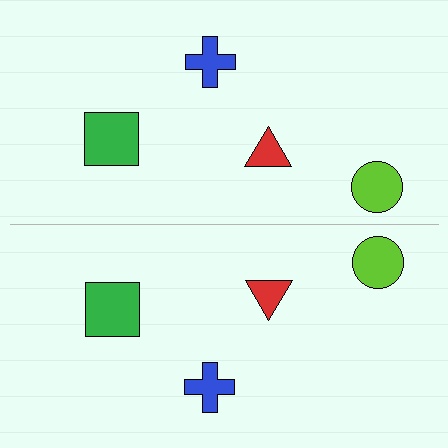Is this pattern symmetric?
Yes, this pattern has bilateral (reflection) symmetry.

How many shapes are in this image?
There are 8 shapes in this image.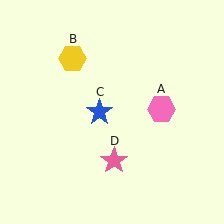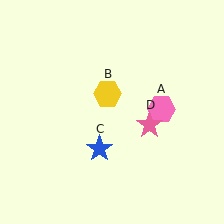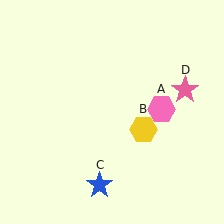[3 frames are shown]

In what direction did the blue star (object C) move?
The blue star (object C) moved down.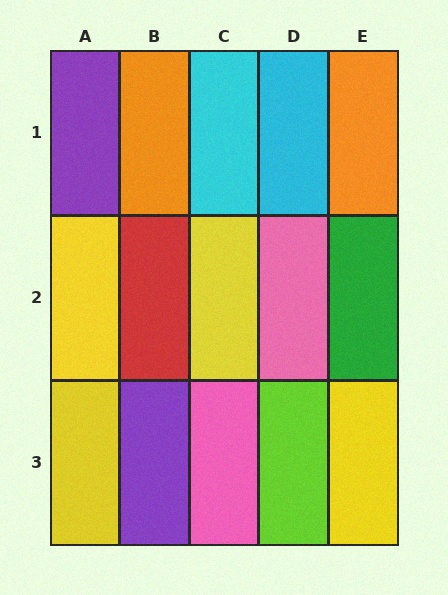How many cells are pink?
2 cells are pink.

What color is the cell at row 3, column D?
Lime.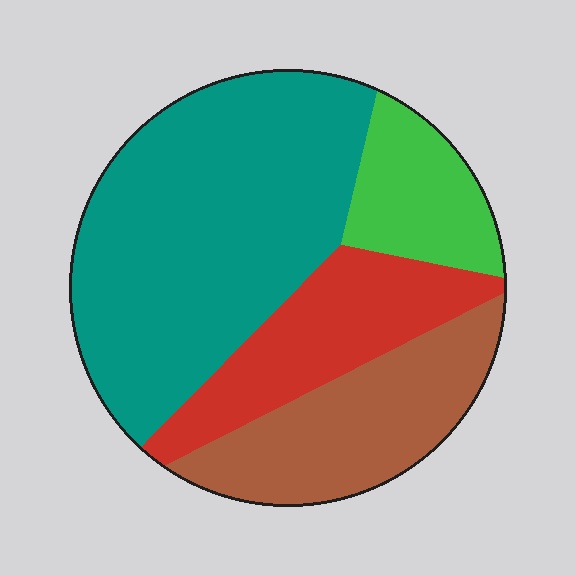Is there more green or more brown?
Brown.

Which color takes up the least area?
Green, at roughly 10%.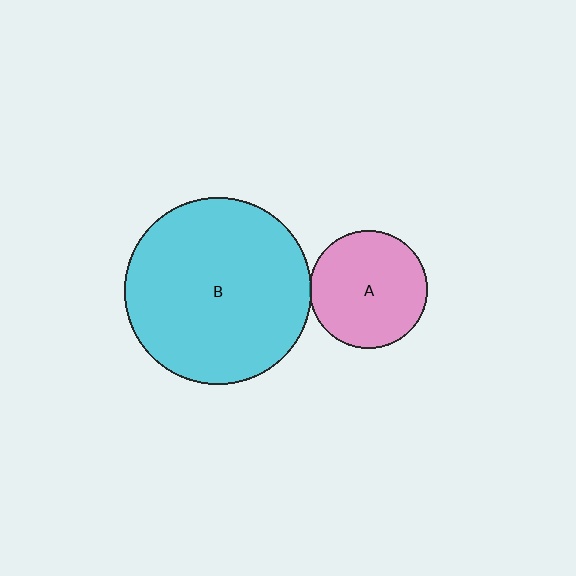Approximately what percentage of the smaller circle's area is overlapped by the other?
Approximately 5%.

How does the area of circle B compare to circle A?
Approximately 2.5 times.